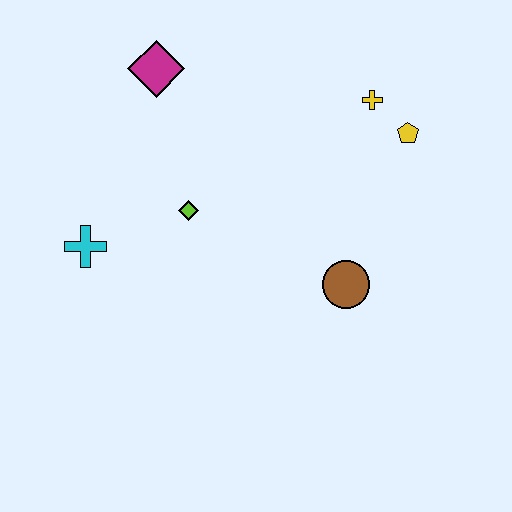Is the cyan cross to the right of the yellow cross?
No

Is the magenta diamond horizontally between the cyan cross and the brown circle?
Yes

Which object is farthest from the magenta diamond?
The brown circle is farthest from the magenta diamond.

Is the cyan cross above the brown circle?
Yes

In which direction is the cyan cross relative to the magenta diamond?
The cyan cross is below the magenta diamond.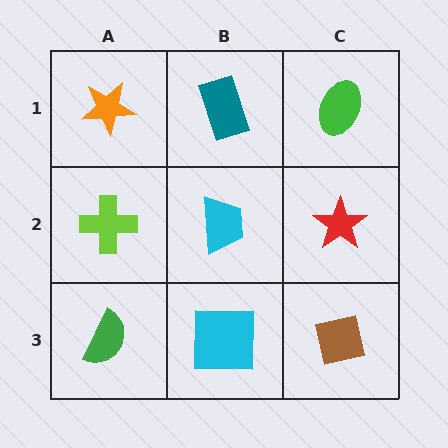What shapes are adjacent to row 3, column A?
A lime cross (row 2, column A), a cyan square (row 3, column B).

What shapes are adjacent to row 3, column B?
A cyan trapezoid (row 2, column B), a green semicircle (row 3, column A), a brown square (row 3, column C).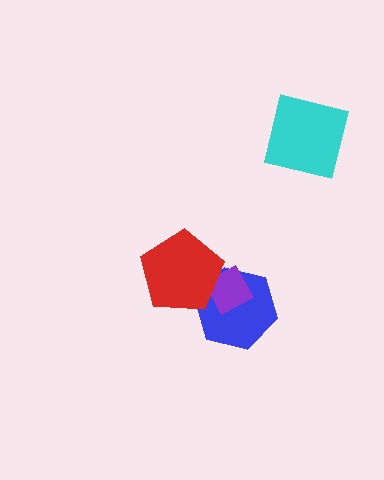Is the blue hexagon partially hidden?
Yes, it is partially covered by another shape.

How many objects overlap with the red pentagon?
2 objects overlap with the red pentagon.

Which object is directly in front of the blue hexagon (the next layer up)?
The purple diamond is directly in front of the blue hexagon.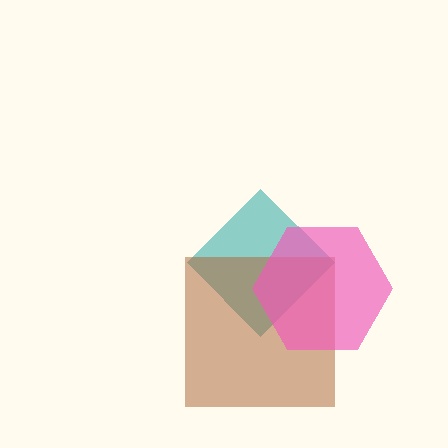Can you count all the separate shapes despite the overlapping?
Yes, there are 3 separate shapes.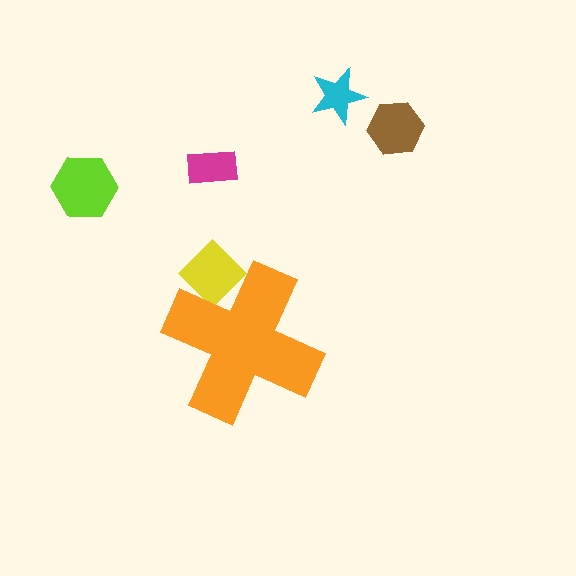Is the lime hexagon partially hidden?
No, the lime hexagon is fully visible.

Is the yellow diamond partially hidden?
Yes, the yellow diamond is partially hidden behind the orange cross.